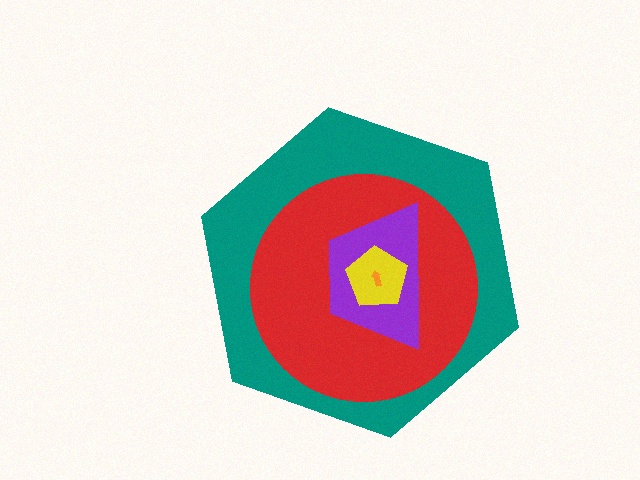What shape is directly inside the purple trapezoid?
The yellow pentagon.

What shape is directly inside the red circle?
The purple trapezoid.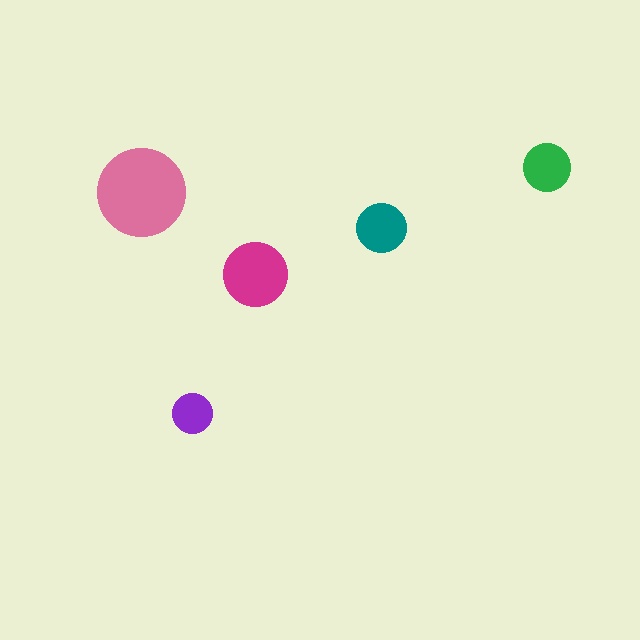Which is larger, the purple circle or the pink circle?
The pink one.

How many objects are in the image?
There are 5 objects in the image.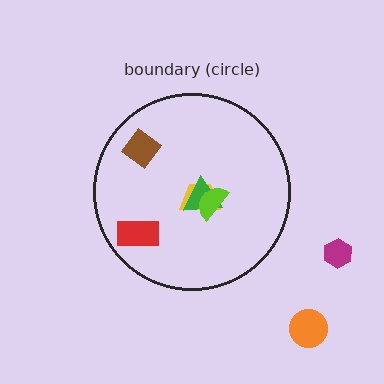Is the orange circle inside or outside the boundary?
Outside.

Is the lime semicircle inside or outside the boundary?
Inside.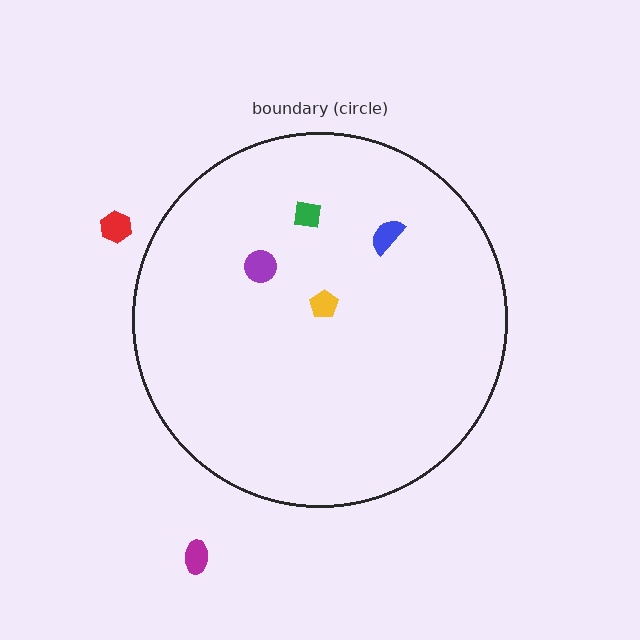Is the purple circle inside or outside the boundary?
Inside.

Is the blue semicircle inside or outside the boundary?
Inside.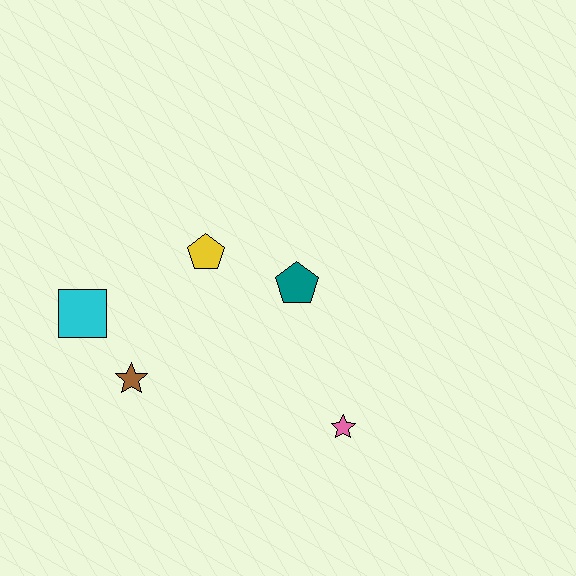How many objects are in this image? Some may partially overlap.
There are 5 objects.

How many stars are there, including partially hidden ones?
There are 2 stars.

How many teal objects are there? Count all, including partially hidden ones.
There is 1 teal object.